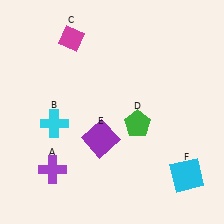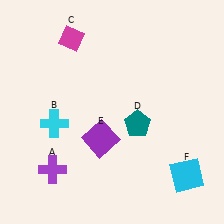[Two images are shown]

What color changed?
The pentagon (D) changed from green in Image 1 to teal in Image 2.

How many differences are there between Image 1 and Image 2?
There is 1 difference between the two images.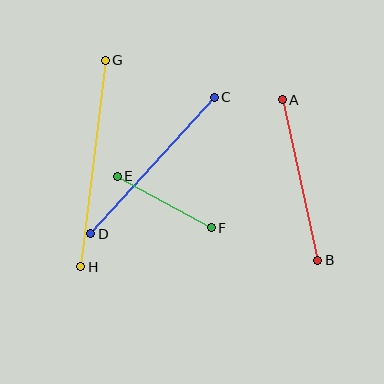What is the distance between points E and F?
The distance is approximately 107 pixels.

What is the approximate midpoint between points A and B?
The midpoint is at approximately (300, 180) pixels.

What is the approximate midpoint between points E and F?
The midpoint is at approximately (164, 202) pixels.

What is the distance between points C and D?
The distance is approximately 184 pixels.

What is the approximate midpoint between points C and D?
The midpoint is at approximately (152, 165) pixels.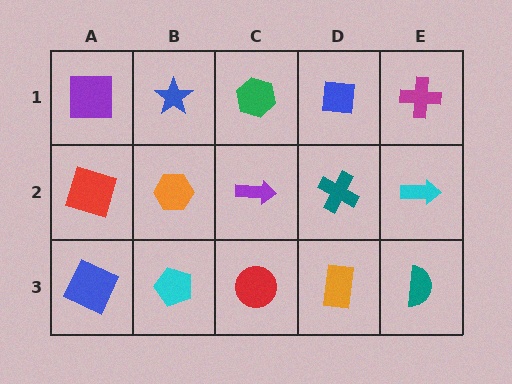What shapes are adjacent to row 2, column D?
A blue square (row 1, column D), an orange rectangle (row 3, column D), a purple arrow (row 2, column C), a cyan arrow (row 2, column E).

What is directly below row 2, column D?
An orange rectangle.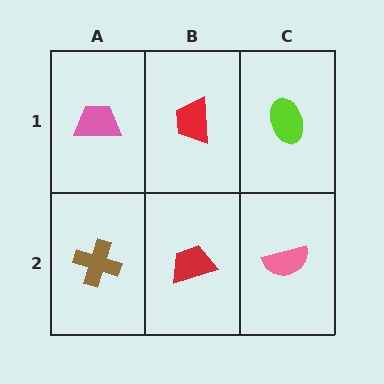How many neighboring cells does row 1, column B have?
3.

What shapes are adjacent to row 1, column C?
A pink semicircle (row 2, column C), a red trapezoid (row 1, column B).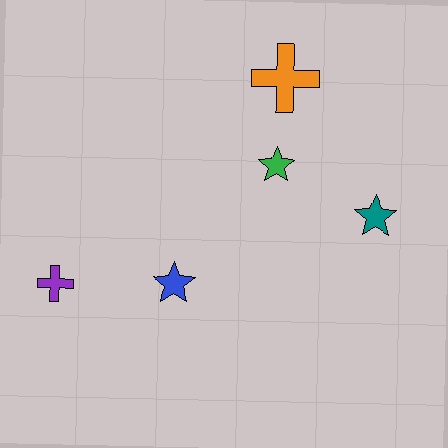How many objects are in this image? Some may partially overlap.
There are 5 objects.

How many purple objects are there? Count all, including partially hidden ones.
There is 1 purple object.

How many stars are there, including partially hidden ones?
There are 3 stars.